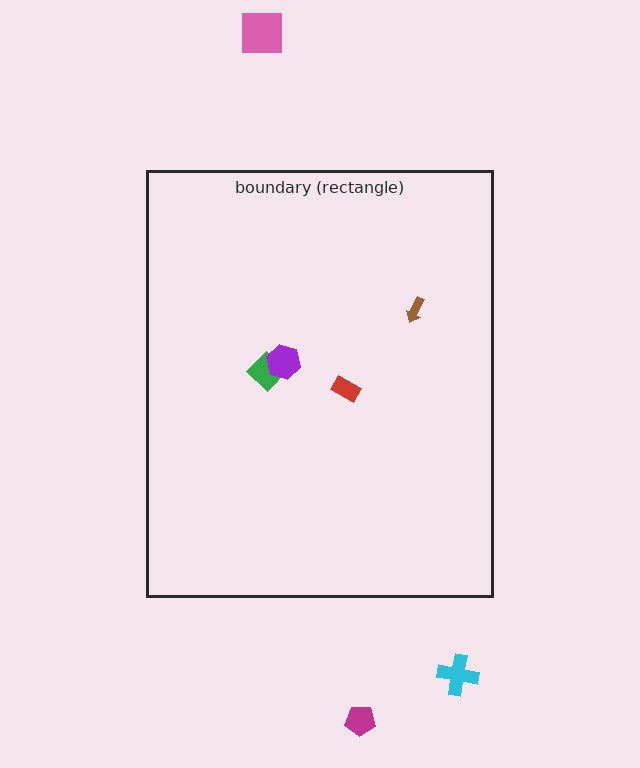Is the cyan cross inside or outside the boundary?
Outside.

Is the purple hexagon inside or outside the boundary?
Inside.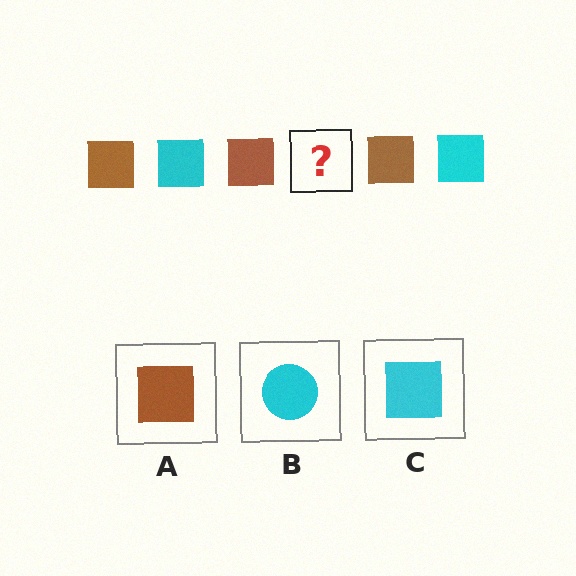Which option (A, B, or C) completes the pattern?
C.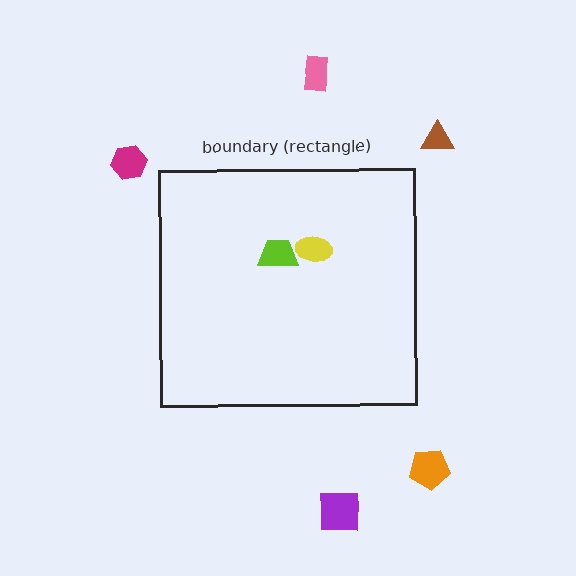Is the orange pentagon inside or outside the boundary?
Outside.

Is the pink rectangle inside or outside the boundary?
Outside.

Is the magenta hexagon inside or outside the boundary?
Outside.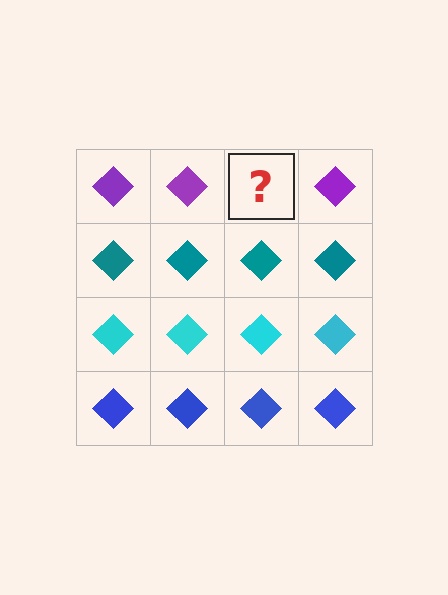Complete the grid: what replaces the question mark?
The question mark should be replaced with a purple diamond.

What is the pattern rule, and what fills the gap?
The rule is that each row has a consistent color. The gap should be filled with a purple diamond.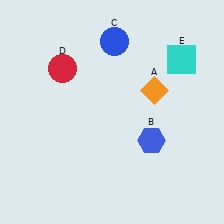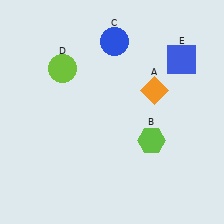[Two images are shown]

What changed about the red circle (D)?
In Image 1, D is red. In Image 2, it changed to lime.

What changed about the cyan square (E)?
In Image 1, E is cyan. In Image 2, it changed to blue.